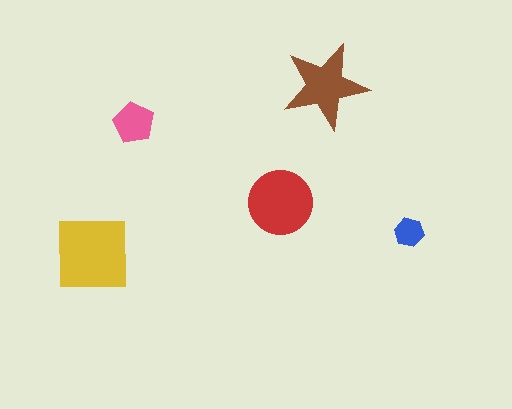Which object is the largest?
The yellow square.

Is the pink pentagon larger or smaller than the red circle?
Smaller.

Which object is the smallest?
The blue hexagon.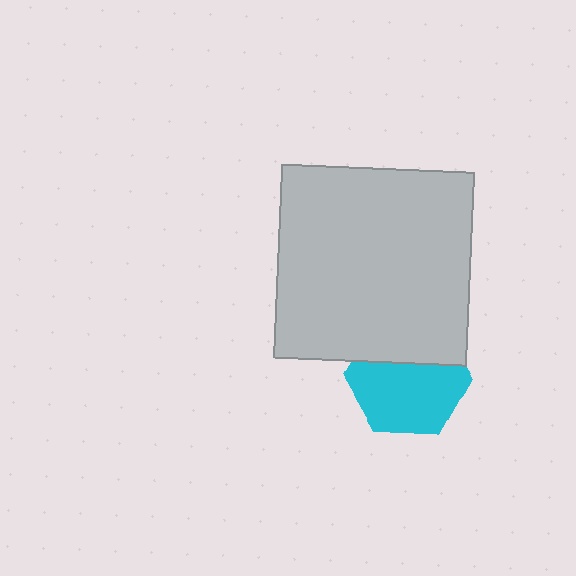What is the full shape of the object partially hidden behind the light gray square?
The partially hidden object is a cyan hexagon.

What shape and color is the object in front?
The object in front is a light gray square.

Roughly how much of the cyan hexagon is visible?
About half of it is visible (roughly 63%).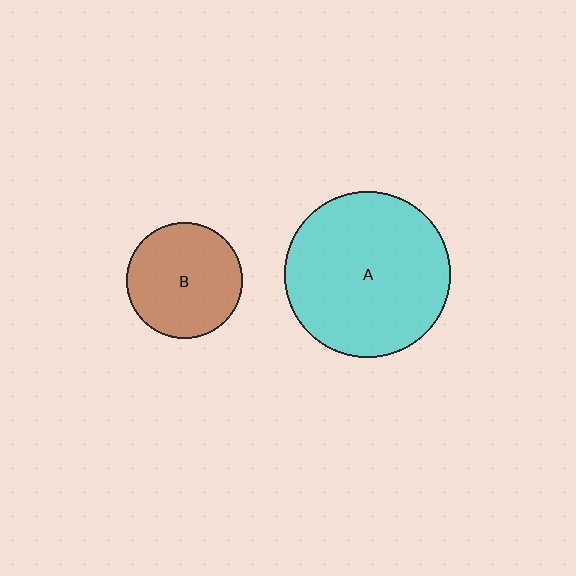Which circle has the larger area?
Circle A (cyan).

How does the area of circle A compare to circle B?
Approximately 2.1 times.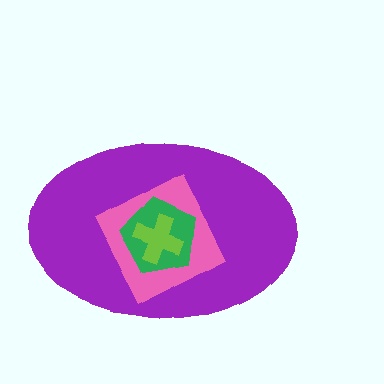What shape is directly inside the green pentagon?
The lime cross.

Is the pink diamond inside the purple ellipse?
Yes.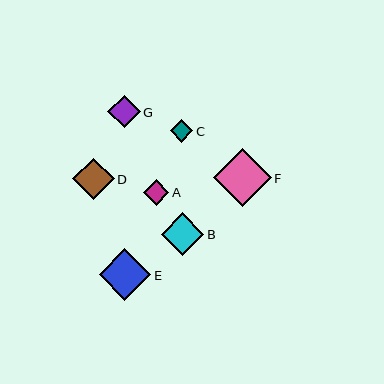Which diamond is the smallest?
Diamond C is the smallest with a size of approximately 22 pixels.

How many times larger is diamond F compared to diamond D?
Diamond F is approximately 1.4 times the size of diamond D.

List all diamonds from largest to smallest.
From largest to smallest: F, E, B, D, G, A, C.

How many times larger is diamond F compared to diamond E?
Diamond F is approximately 1.1 times the size of diamond E.